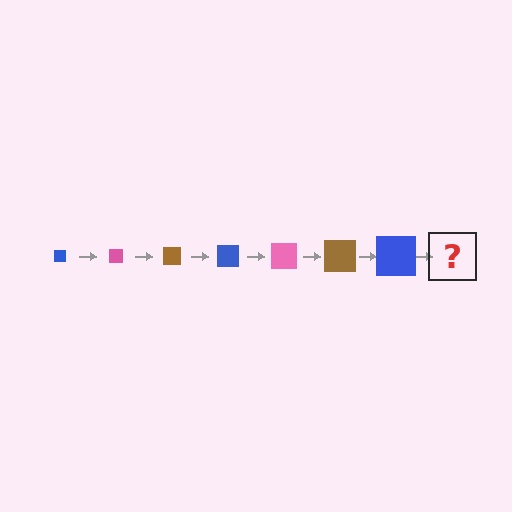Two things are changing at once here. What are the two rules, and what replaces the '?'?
The two rules are that the square grows larger each step and the color cycles through blue, pink, and brown. The '?' should be a pink square, larger than the previous one.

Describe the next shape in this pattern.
It should be a pink square, larger than the previous one.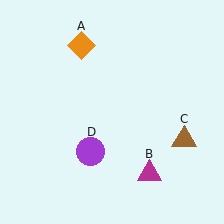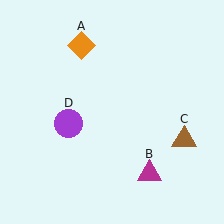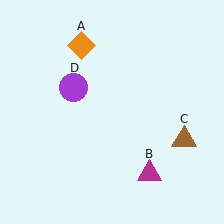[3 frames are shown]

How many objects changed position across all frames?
1 object changed position: purple circle (object D).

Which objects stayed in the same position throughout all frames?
Orange diamond (object A) and magenta triangle (object B) and brown triangle (object C) remained stationary.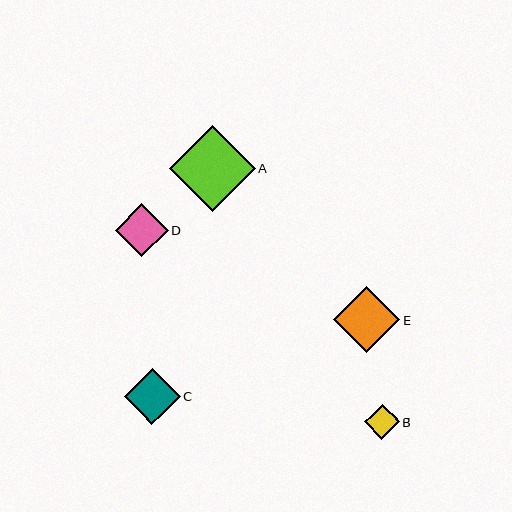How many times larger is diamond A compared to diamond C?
Diamond A is approximately 1.5 times the size of diamond C.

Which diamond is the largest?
Diamond A is the largest with a size of approximately 86 pixels.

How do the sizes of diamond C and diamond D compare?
Diamond C and diamond D are approximately the same size.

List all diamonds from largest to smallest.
From largest to smallest: A, E, C, D, B.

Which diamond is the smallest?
Diamond B is the smallest with a size of approximately 35 pixels.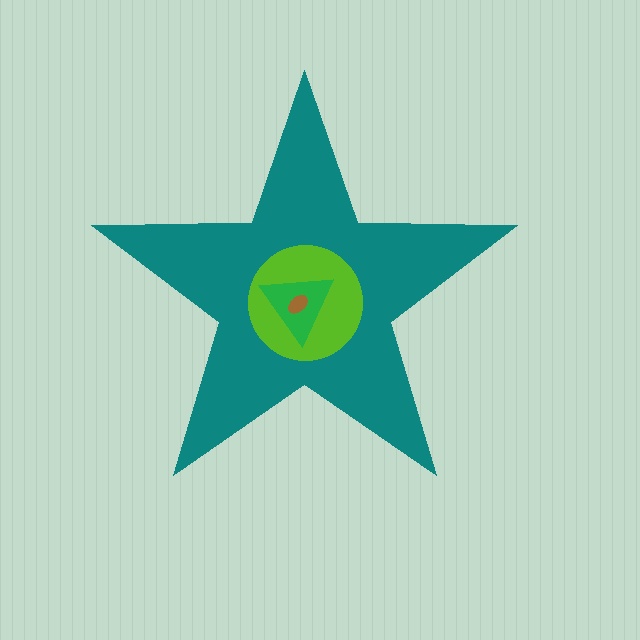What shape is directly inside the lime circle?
The green triangle.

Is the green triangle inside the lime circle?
Yes.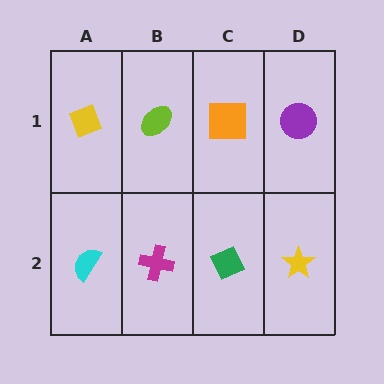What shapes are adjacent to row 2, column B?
A lime ellipse (row 1, column B), a cyan semicircle (row 2, column A), a green diamond (row 2, column C).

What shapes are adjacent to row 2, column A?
A yellow diamond (row 1, column A), a magenta cross (row 2, column B).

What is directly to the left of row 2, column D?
A green diamond.